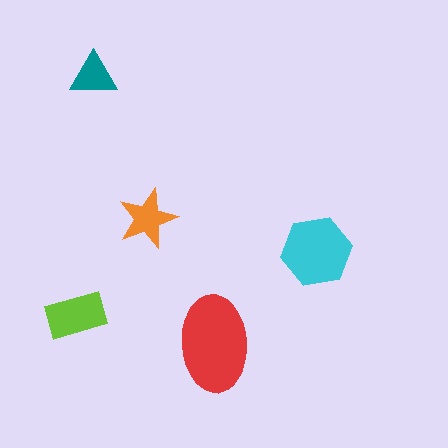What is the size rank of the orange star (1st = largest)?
4th.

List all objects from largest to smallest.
The red ellipse, the cyan hexagon, the lime rectangle, the orange star, the teal triangle.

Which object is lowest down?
The red ellipse is bottommost.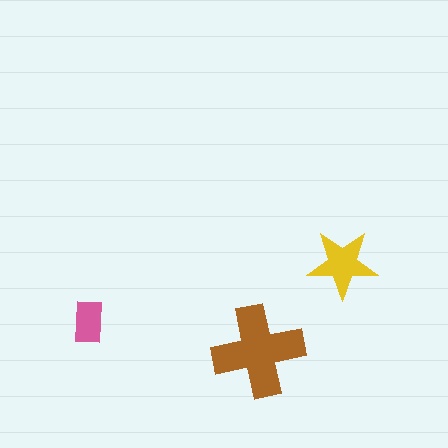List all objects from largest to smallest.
The brown cross, the yellow star, the pink rectangle.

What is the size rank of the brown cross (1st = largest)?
1st.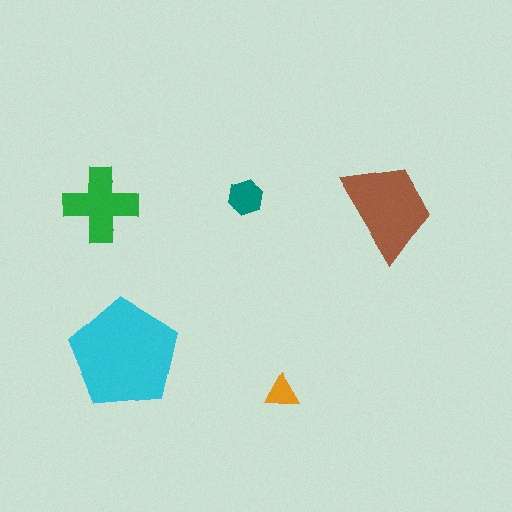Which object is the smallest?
The orange triangle.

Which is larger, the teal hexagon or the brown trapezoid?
The brown trapezoid.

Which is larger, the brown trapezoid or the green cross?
The brown trapezoid.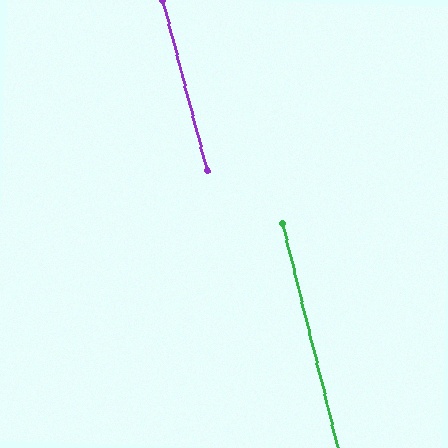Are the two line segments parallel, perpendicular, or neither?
Parallel — their directions differ by only 0.5°.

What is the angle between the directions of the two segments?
Approximately 0 degrees.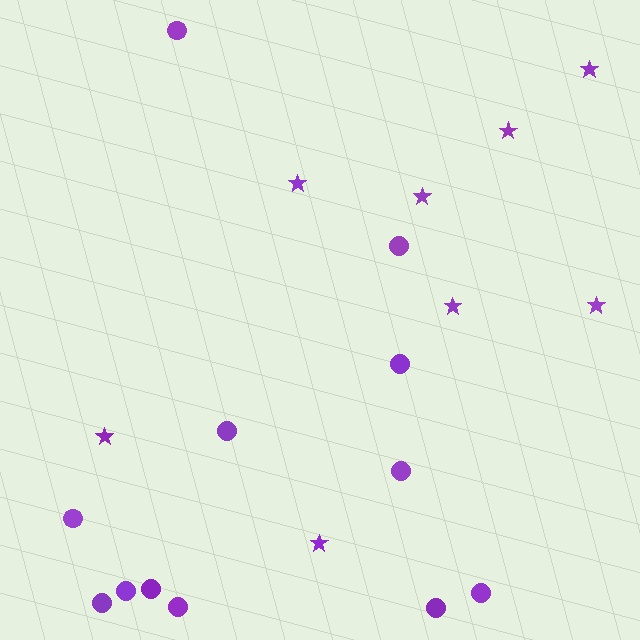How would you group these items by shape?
There are 2 groups: one group of stars (8) and one group of circles (12).